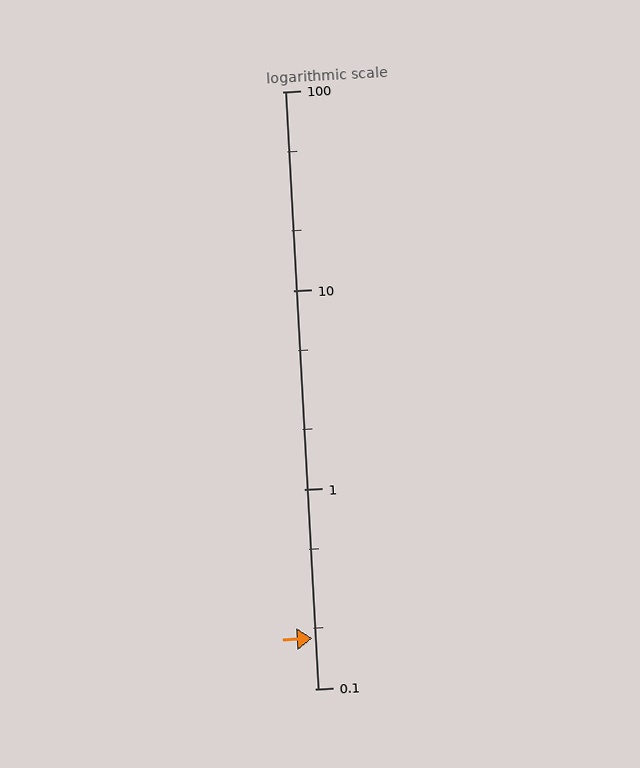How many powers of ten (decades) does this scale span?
The scale spans 3 decades, from 0.1 to 100.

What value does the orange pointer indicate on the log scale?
The pointer indicates approximately 0.18.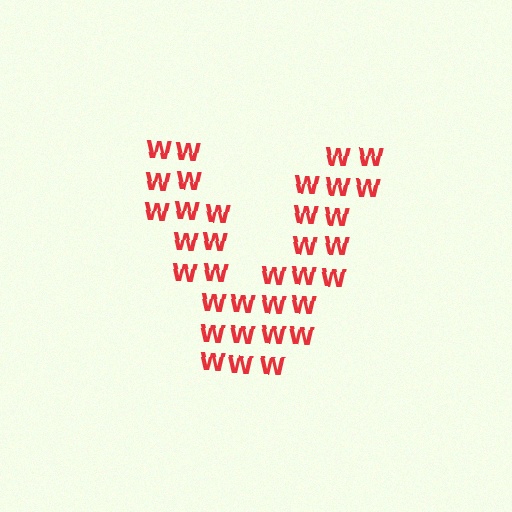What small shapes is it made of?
It is made of small letter W's.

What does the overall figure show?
The overall figure shows the letter V.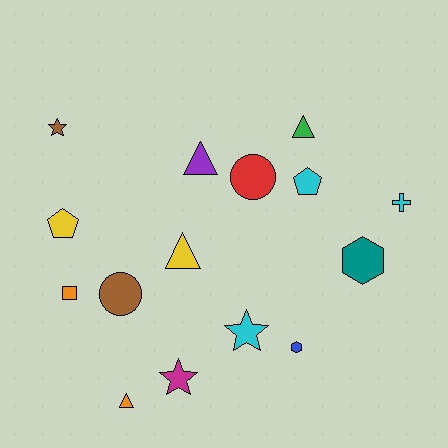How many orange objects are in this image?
There are 2 orange objects.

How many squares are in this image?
There is 1 square.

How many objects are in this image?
There are 15 objects.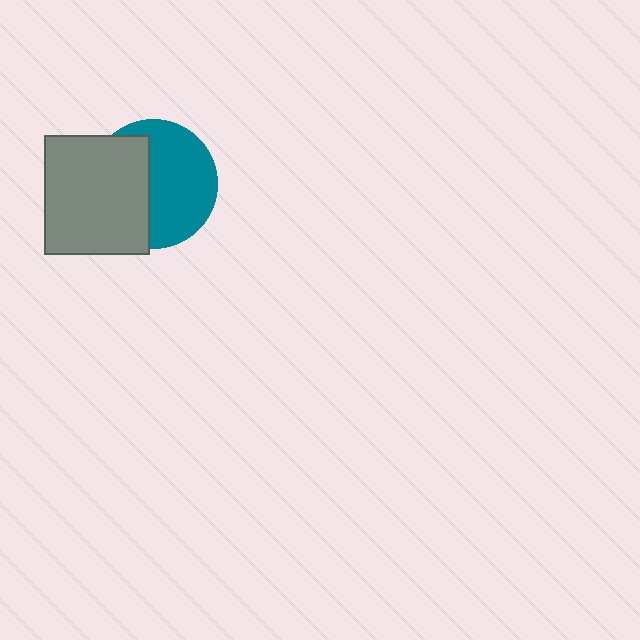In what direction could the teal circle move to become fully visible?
The teal circle could move right. That would shift it out from behind the gray rectangle entirely.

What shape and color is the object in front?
The object in front is a gray rectangle.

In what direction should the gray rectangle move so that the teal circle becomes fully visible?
The gray rectangle should move left. That is the shortest direction to clear the overlap and leave the teal circle fully visible.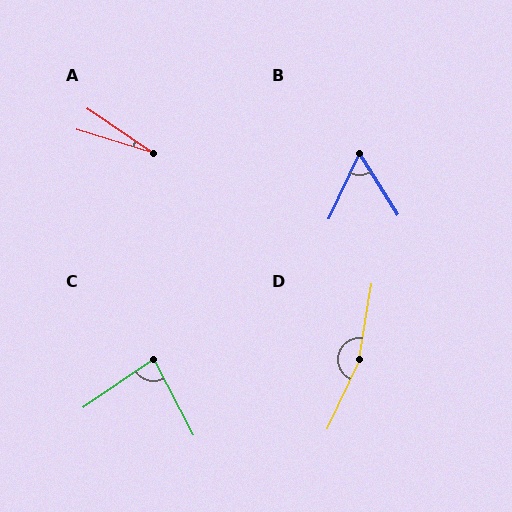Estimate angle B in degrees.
Approximately 57 degrees.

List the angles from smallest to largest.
A (17°), B (57°), C (83°), D (164°).